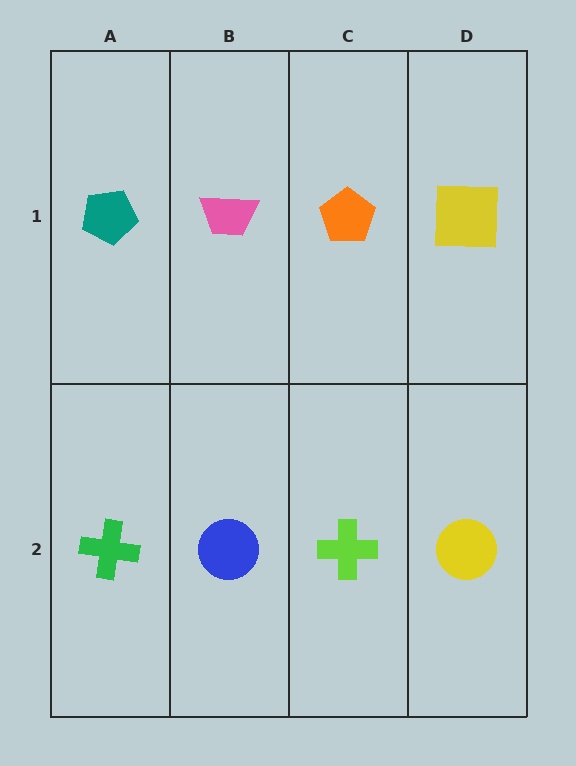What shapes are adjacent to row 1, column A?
A green cross (row 2, column A), a pink trapezoid (row 1, column B).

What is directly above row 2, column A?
A teal pentagon.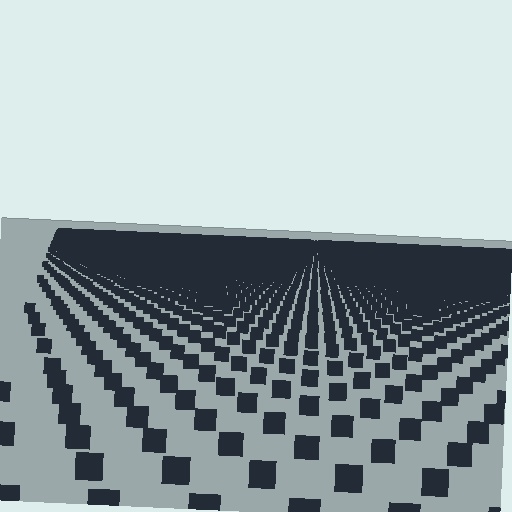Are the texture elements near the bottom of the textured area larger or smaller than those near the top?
Larger. Near the bottom, elements are closer to the viewer and appear at a bigger on-screen size.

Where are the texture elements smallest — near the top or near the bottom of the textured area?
Near the top.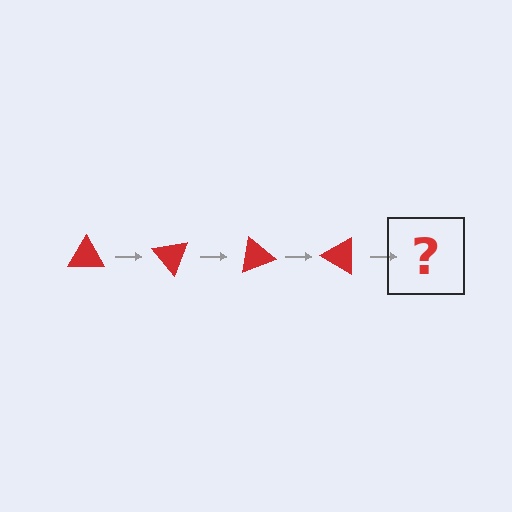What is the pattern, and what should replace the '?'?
The pattern is that the triangle rotates 50 degrees each step. The '?' should be a red triangle rotated 200 degrees.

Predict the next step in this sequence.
The next step is a red triangle rotated 200 degrees.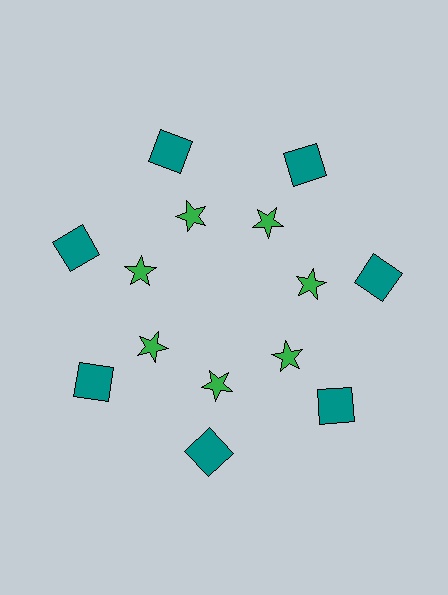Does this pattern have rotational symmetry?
Yes, this pattern has 7-fold rotational symmetry. It looks the same after rotating 51 degrees around the center.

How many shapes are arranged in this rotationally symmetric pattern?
There are 14 shapes, arranged in 7 groups of 2.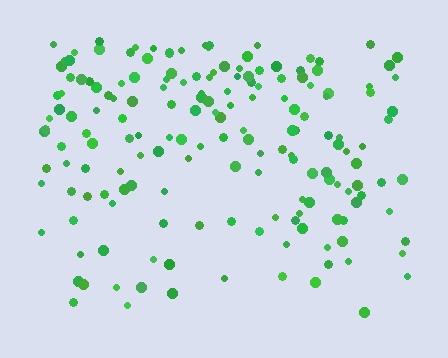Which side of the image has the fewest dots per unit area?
The bottom.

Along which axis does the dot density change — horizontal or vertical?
Vertical.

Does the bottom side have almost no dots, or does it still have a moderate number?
Still a moderate number, just noticeably fewer than the top.